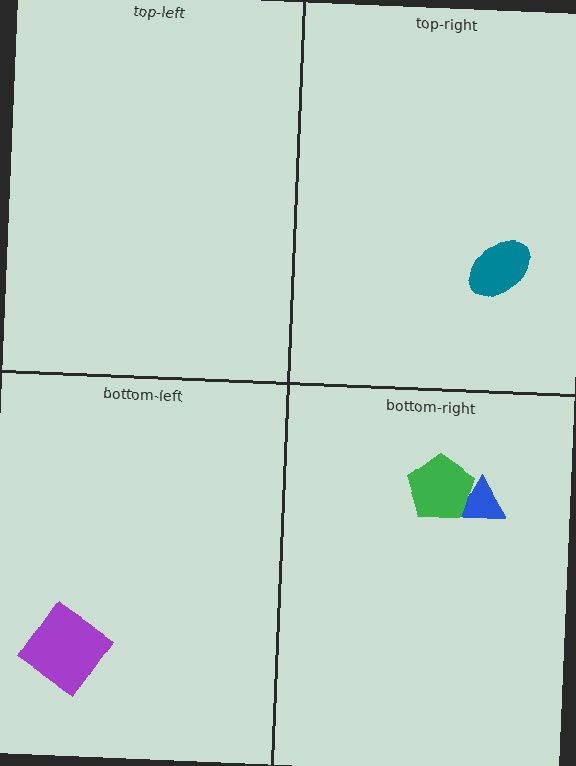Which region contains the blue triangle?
The bottom-right region.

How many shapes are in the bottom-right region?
2.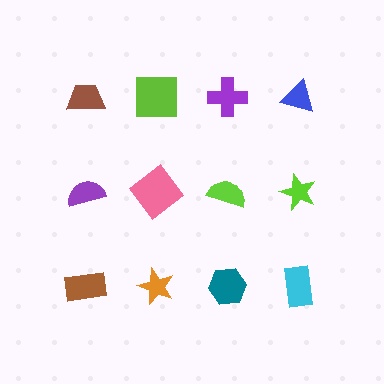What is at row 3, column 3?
A teal hexagon.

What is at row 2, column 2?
A pink diamond.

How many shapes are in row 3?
4 shapes.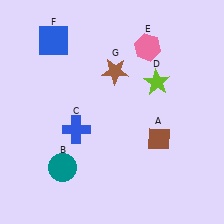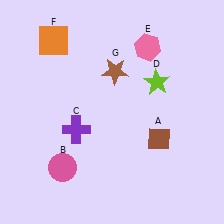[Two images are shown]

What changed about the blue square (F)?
In Image 1, F is blue. In Image 2, it changed to orange.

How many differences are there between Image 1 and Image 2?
There are 3 differences between the two images.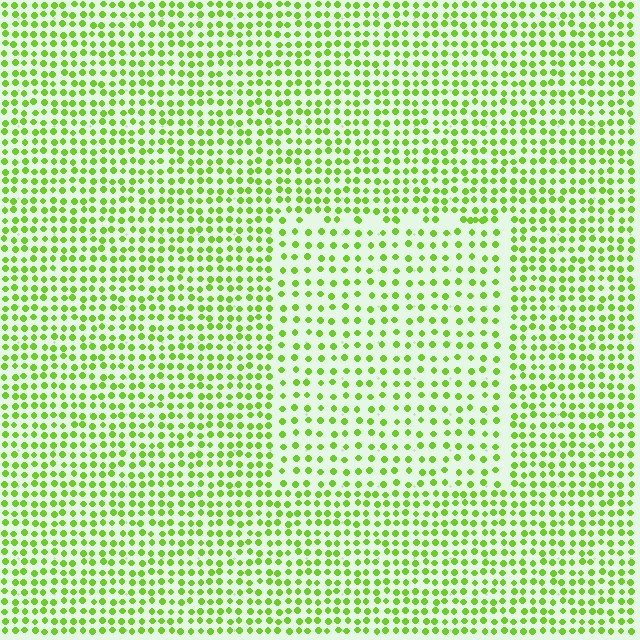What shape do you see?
I see a rectangle.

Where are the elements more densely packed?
The elements are more densely packed outside the rectangle boundary.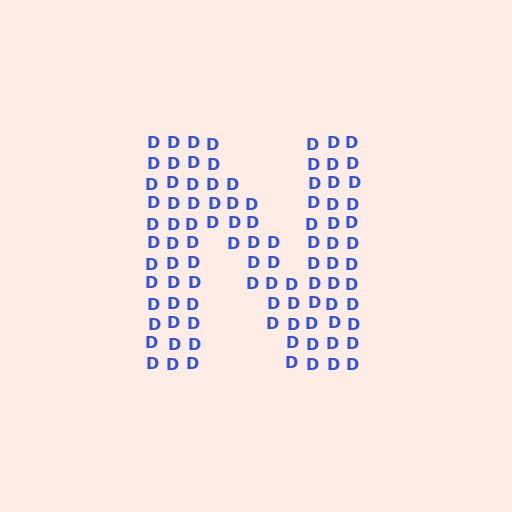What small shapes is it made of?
It is made of small letter D's.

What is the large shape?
The large shape is the letter N.